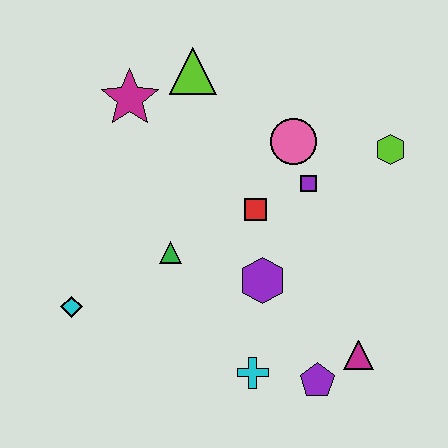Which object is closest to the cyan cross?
The purple pentagon is closest to the cyan cross.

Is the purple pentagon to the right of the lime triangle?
Yes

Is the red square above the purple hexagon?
Yes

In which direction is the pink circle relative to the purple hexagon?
The pink circle is above the purple hexagon.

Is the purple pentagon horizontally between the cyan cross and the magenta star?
No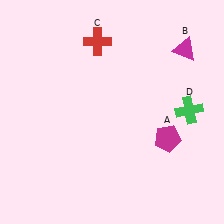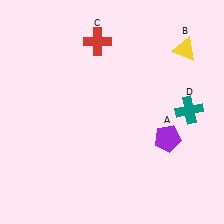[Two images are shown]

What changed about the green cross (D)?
In Image 1, D is green. In Image 2, it changed to teal.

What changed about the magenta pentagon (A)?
In Image 1, A is magenta. In Image 2, it changed to purple.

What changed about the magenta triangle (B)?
In Image 1, B is magenta. In Image 2, it changed to yellow.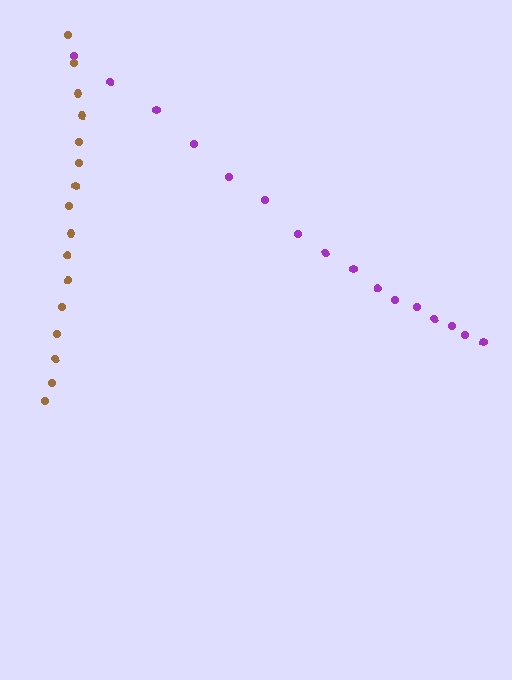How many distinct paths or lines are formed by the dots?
There are 2 distinct paths.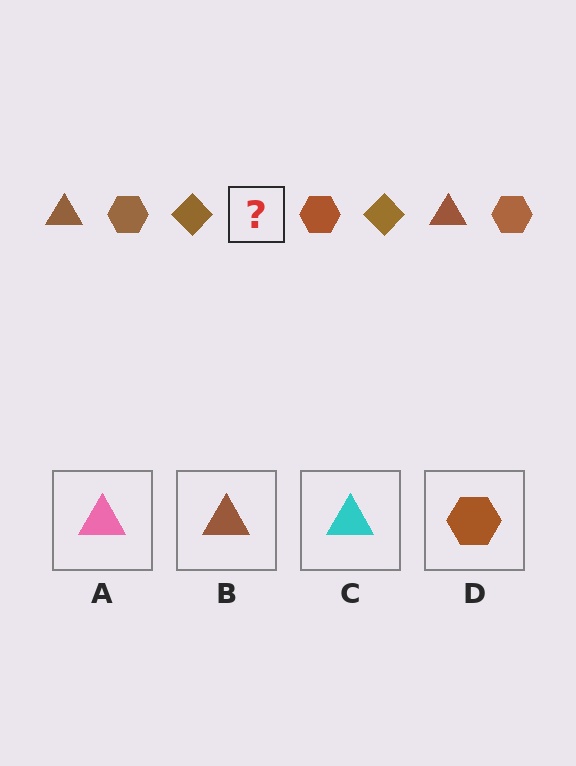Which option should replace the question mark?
Option B.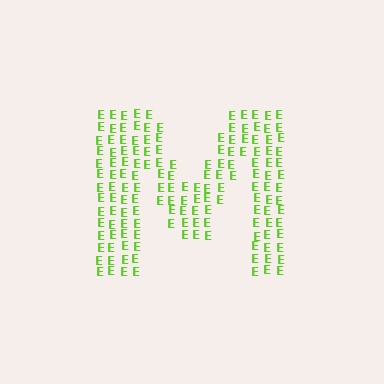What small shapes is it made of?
It is made of small letter E's.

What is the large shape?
The large shape is the letter M.